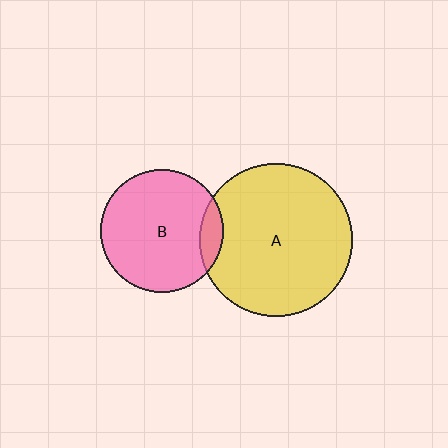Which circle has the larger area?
Circle A (yellow).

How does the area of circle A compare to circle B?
Approximately 1.6 times.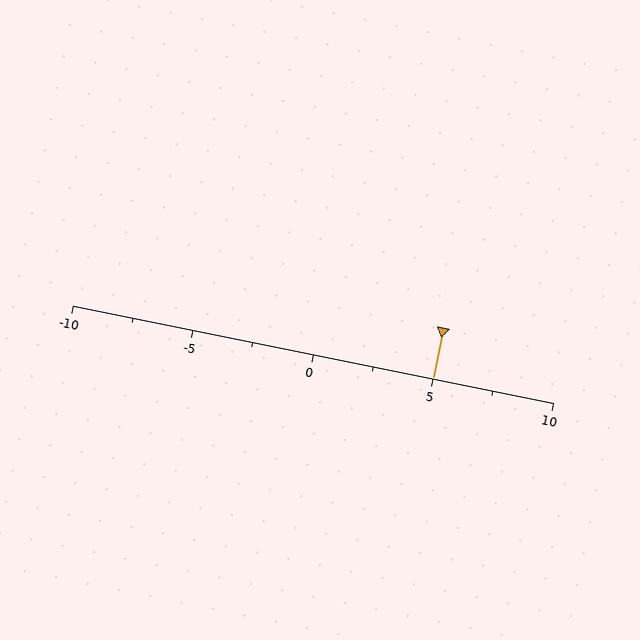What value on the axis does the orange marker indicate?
The marker indicates approximately 5.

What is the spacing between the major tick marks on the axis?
The major ticks are spaced 5 apart.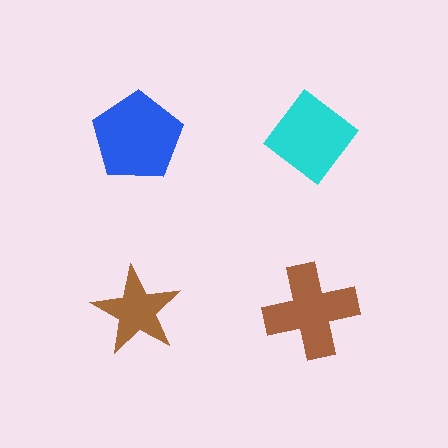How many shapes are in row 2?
2 shapes.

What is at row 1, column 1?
A blue pentagon.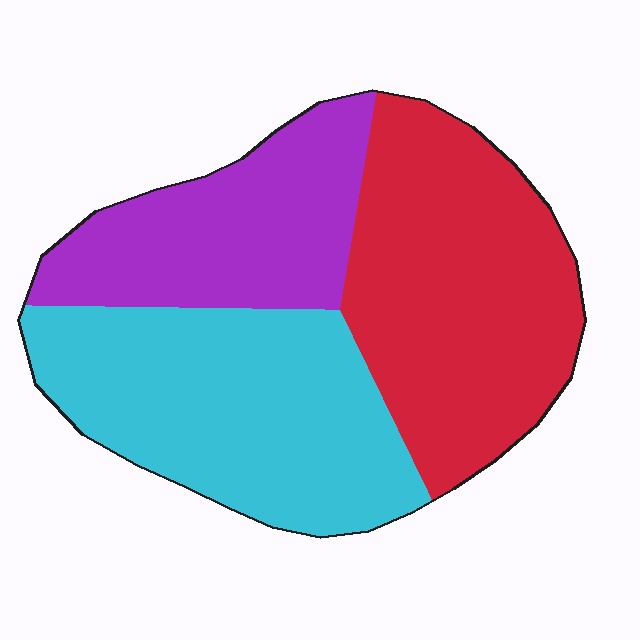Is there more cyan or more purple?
Cyan.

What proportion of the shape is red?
Red takes up between a third and a half of the shape.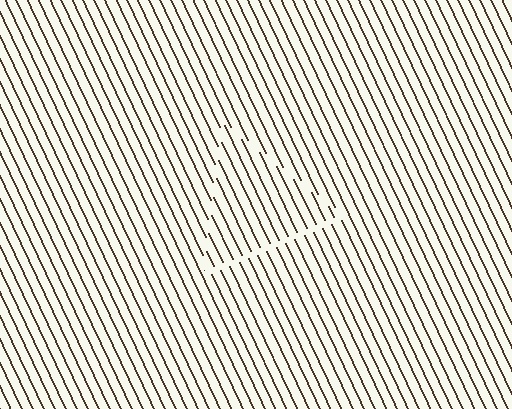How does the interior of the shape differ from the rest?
The interior of the shape contains the same grating, shifted by half a period — the contour is defined by the phase discontinuity where line-ends from the inner and outer gratings abut.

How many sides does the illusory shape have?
3 sides — the line-ends trace a triangle.